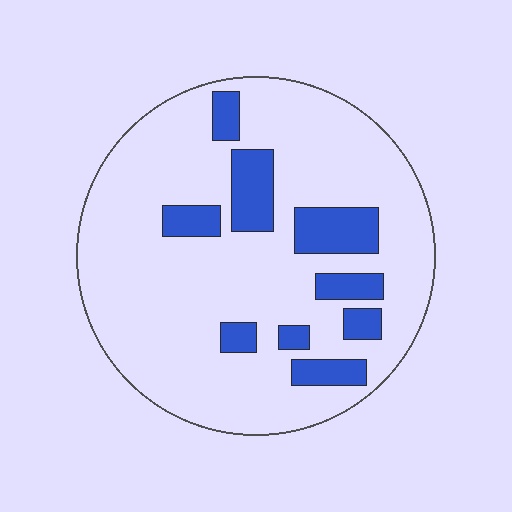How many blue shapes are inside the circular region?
9.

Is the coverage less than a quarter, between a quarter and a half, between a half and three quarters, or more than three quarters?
Less than a quarter.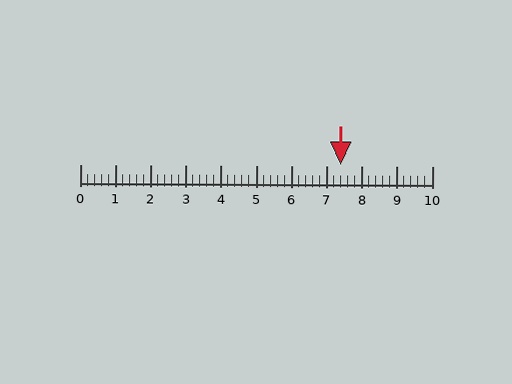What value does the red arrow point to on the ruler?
The red arrow points to approximately 7.4.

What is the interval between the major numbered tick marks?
The major tick marks are spaced 1 units apart.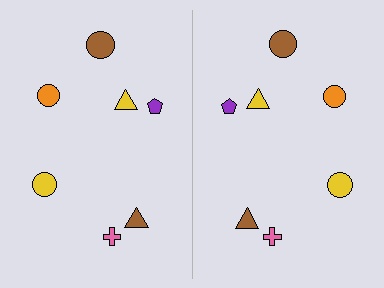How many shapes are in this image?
There are 14 shapes in this image.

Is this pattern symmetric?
Yes, this pattern has bilateral (reflection) symmetry.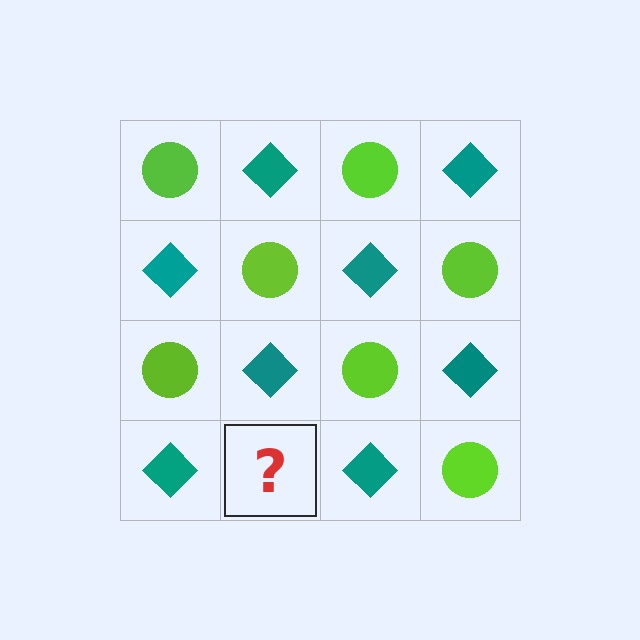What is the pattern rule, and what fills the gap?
The rule is that it alternates lime circle and teal diamond in a checkerboard pattern. The gap should be filled with a lime circle.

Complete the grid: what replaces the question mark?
The question mark should be replaced with a lime circle.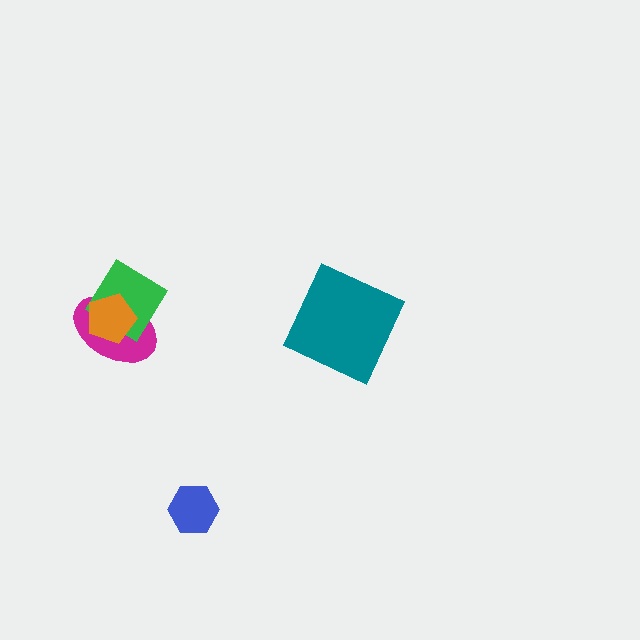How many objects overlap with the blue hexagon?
0 objects overlap with the blue hexagon.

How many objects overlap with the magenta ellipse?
2 objects overlap with the magenta ellipse.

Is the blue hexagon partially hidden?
No, no other shape covers it.